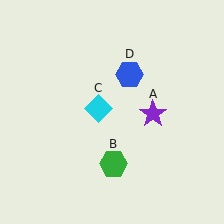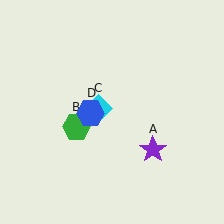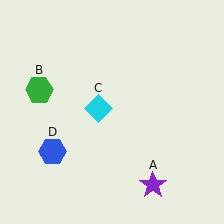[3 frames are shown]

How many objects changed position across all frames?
3 objects changed position: purple star (object A), green hexagon (object B), blue hexagon (object D).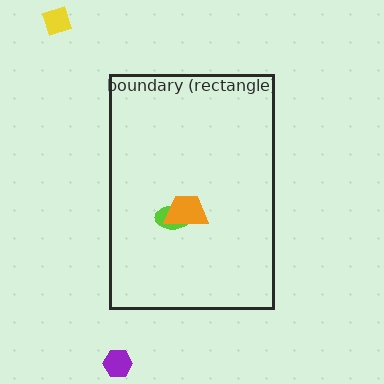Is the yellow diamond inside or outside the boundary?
Outside.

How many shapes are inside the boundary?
2 inside, 2 outside.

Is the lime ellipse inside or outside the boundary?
Inside.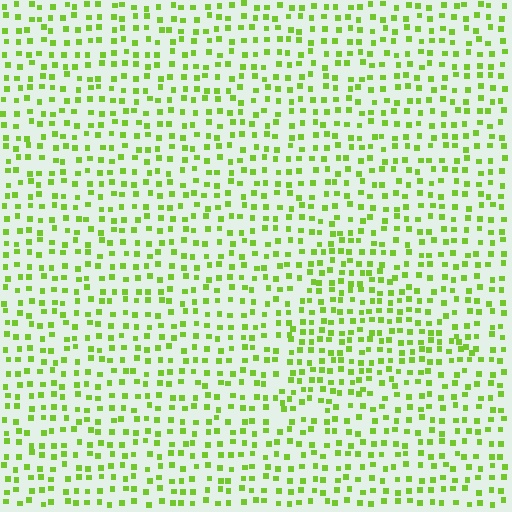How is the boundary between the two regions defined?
The boundary is defined by a change in element density (approximately 1.4x ratio). All elements are the same color, size, and shape.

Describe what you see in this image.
The image contains small lime elements arranged at two different densities. A triangle-shaped region is visible where the elements are more densely packed than the surrounding area.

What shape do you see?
I see a triangle.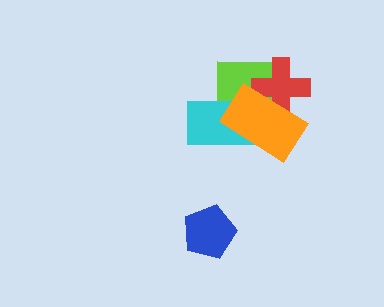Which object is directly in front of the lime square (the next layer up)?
The cyan rectangle is directly in front of the lime square.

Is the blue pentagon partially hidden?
No, no other shape covers it.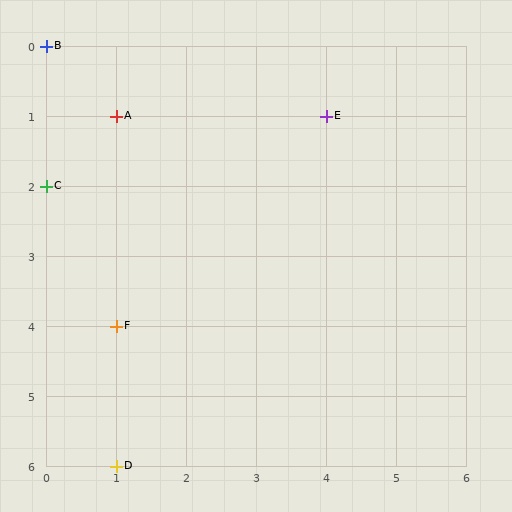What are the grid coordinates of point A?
Point A is at grid coordinates (1, 1).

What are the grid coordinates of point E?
Point E is at grid coordinates (4, 1).